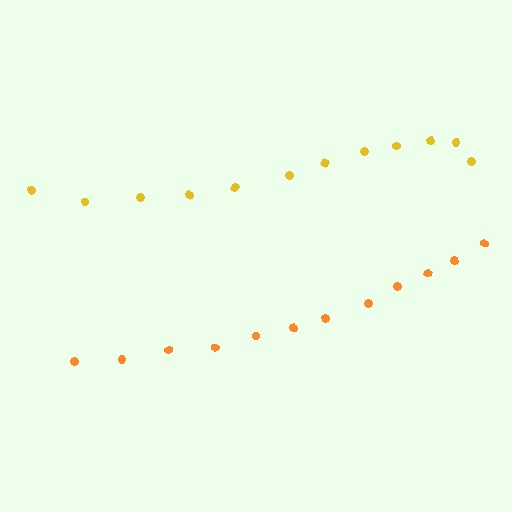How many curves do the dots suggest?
There are 2 distinct paths.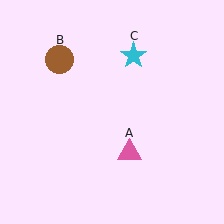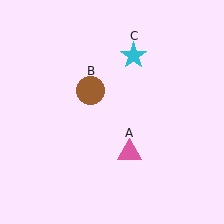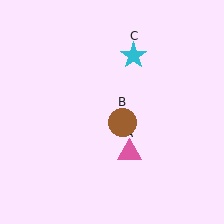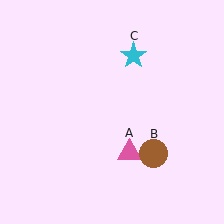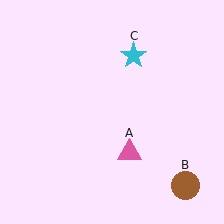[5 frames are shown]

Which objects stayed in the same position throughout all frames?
Pink triangle (object A) and cyan star (object C) remained stationary.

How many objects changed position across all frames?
1 object changed position: brown circle (object B).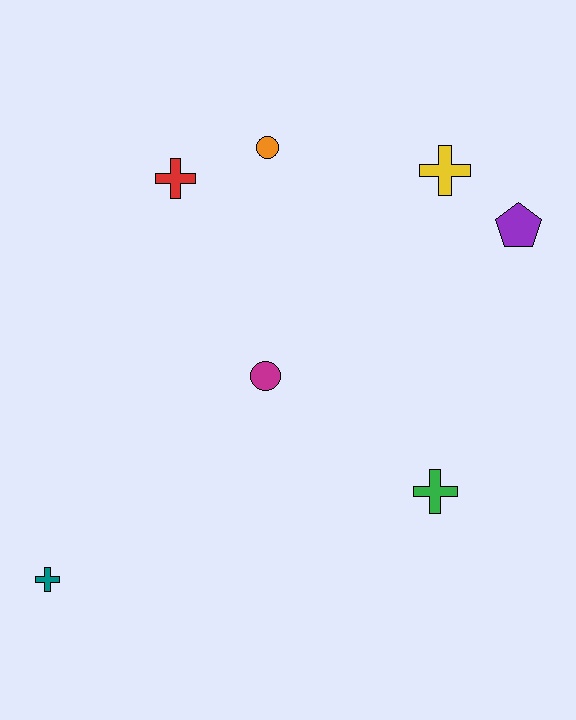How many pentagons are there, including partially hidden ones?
There is 1 pentagon.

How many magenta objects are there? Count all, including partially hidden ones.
There is 1 magenta object.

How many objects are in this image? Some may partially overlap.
There are 7 objects.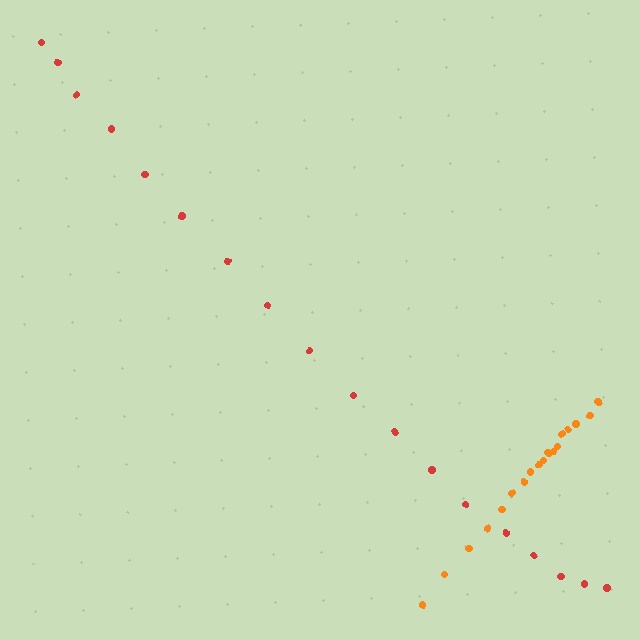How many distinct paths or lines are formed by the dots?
There are 2 distinct paths.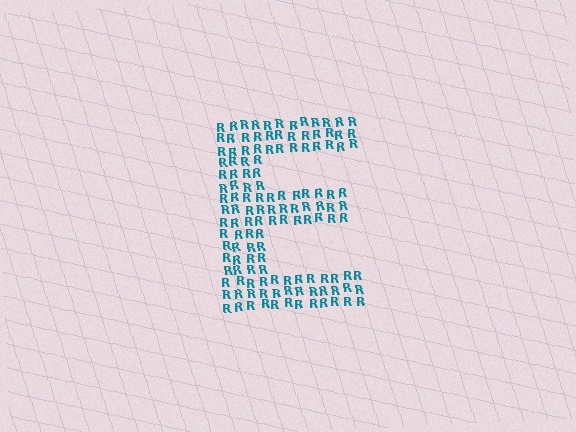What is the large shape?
The large shape is the letter E.